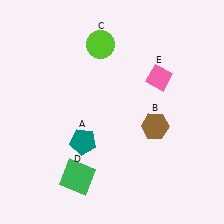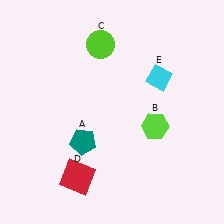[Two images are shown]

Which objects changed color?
B changed from brown to lime. D changed from green to red. E changed from pink to cyan.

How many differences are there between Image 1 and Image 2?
There are 3 differences between the two images.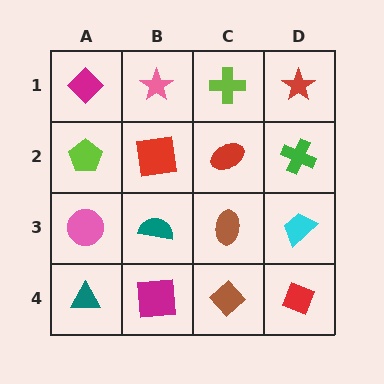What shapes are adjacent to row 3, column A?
A lime pentagon (row 2, column A), a teal triangle (row 4, column A), a teal semicircle (row 3, column B).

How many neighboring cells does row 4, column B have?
3.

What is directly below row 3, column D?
A red diamond.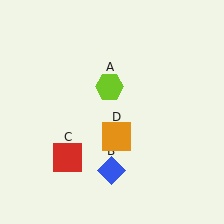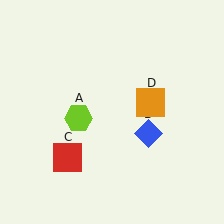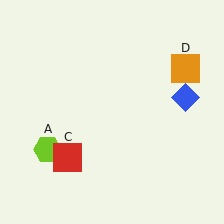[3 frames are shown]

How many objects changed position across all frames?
3 objects changed position: lime hexagon (object A), blue diamond (object B), orange square (object D).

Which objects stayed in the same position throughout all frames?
Red square (object C) remained stationary.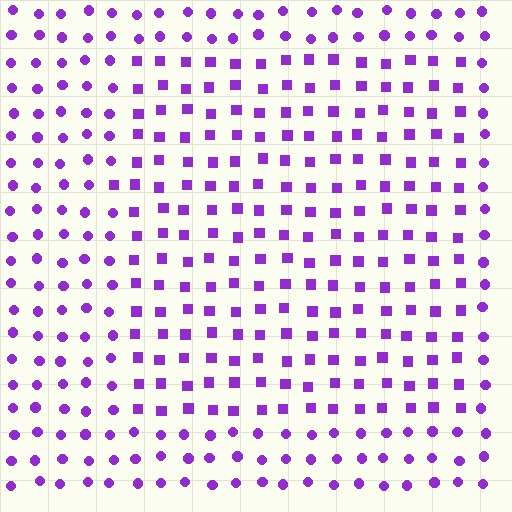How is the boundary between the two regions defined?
The boundary is defined by a change in element shape: squares inside vs. circles outside. All elements share the same color and spacing.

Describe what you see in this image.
The image is filled with small purple elements arranged in a uniform grid. A rectangle-shaped region contains squares, while the surrounding area contains circles. The boundary is defined purely by the change in element shape.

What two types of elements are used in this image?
The image uses squares inside the rectangle region and circles outside it.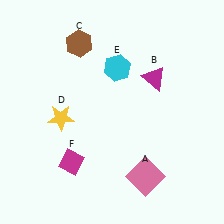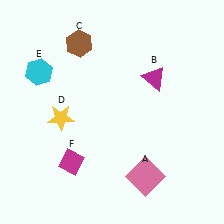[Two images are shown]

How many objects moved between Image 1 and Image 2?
1 object moved between the two images.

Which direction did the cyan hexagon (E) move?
The cyan hexagon (E) moved left.